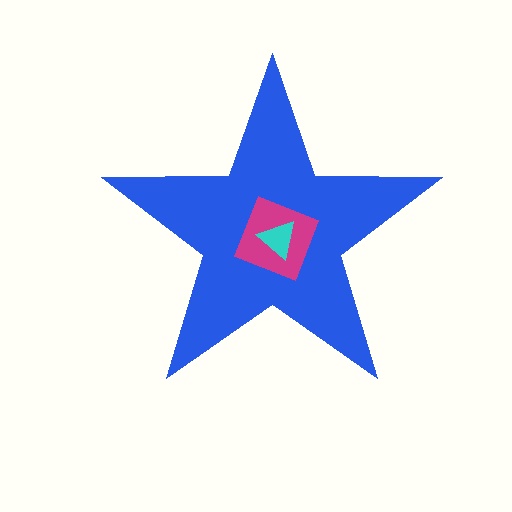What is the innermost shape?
The cyan triangle.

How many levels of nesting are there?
3.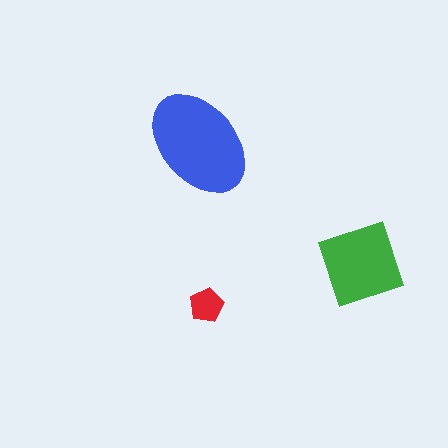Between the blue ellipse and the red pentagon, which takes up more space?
The blue ellipse.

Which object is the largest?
The blue ellipse.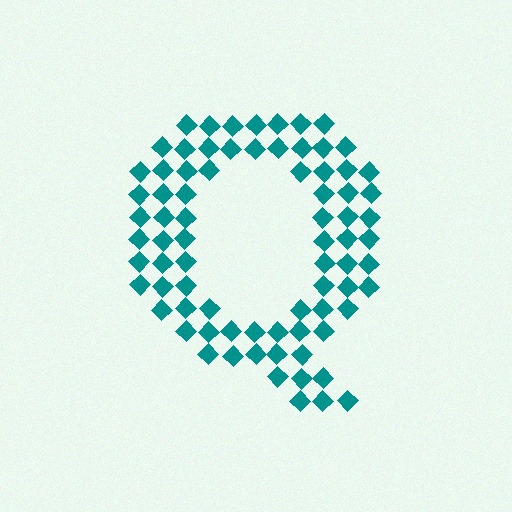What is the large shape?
The large shape is the letter Q.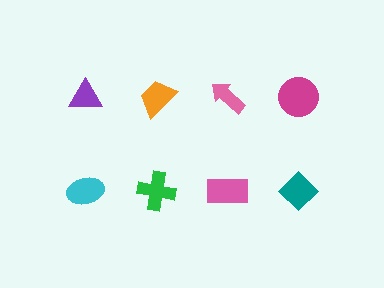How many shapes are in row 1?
4 shapes.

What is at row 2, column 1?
A cyan ellipse.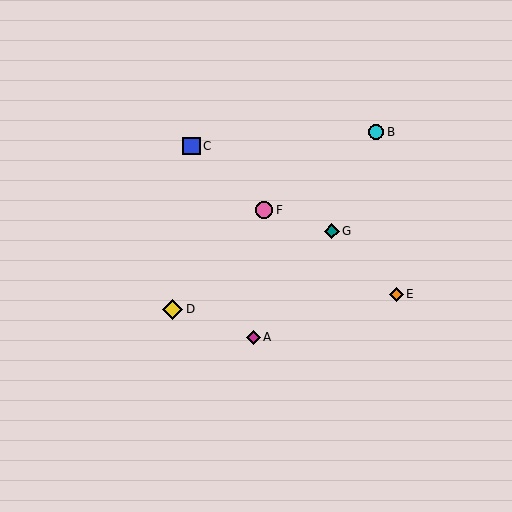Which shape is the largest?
The yellow diamond (labeled D) is the largest.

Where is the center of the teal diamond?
The center of the teal diamond is at (332, 231).